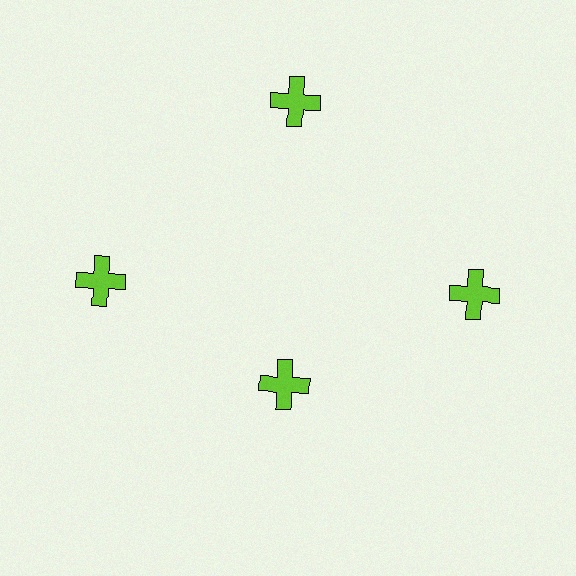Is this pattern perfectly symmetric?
No. The 4 lime crosses are arranged in a ring, but one element near the 6 o'clock position is pulled inward toward the center, breaking the 4-fold rotational symmetry.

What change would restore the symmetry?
The symmetry would be restored by moving it outward, back onto the ring so that all 4 crosses sit at equal angles and equal distance from the center.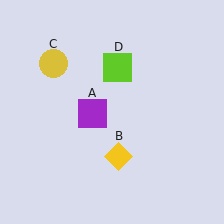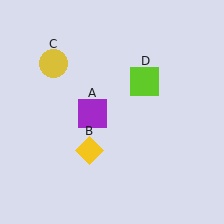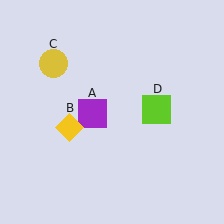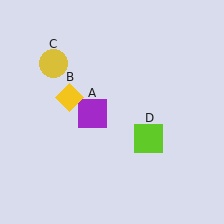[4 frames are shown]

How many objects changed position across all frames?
2 objects changed position: yellow diamond (object B), lime square (object D).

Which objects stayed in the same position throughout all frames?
Purple square (object A) and yellow circle (object C) remained stationary.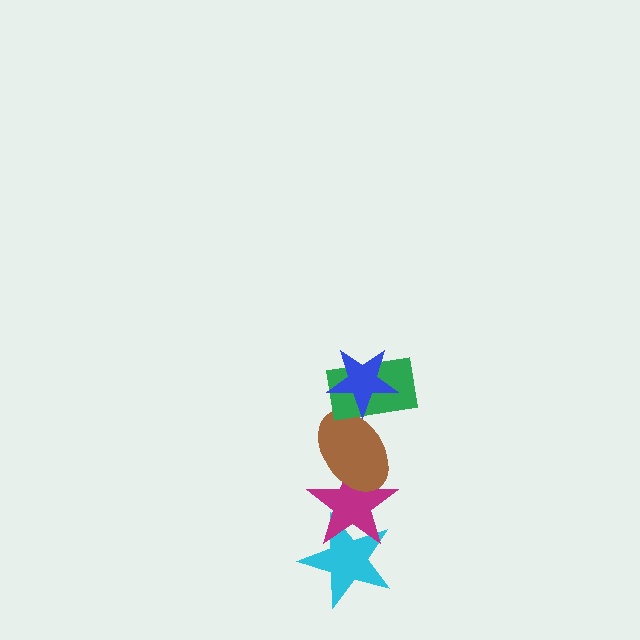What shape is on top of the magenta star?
The brown ellipse is on top of the magenta star.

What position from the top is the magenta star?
The magenta star is 4th from the top.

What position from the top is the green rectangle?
The green rectangle is 2nd from the top.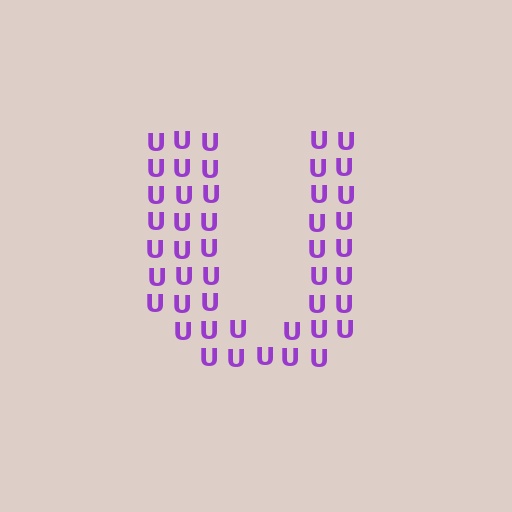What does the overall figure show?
The overall figure shows the letter U.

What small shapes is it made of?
It is made of small letter U's.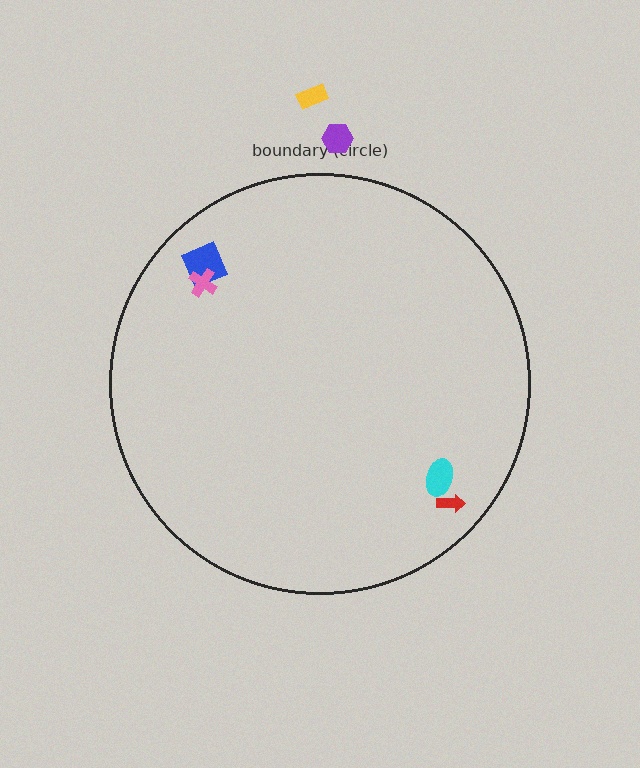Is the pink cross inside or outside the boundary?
Inside.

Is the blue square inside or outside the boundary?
Inside.